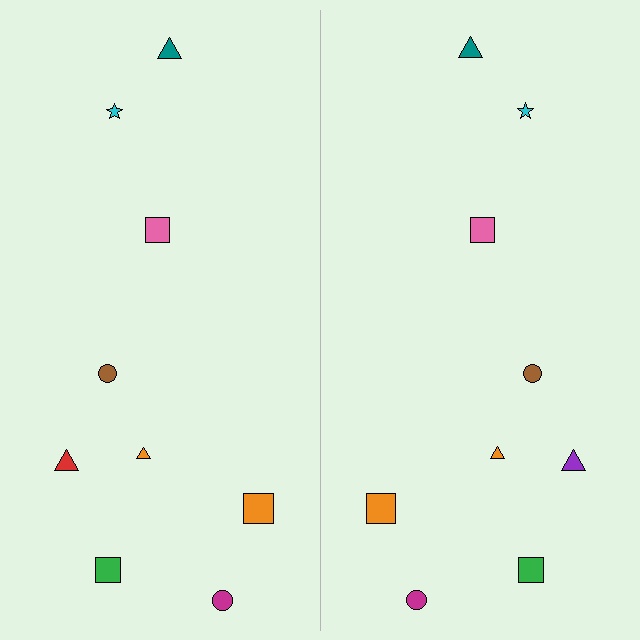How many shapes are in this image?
There are 18 shapes in this image.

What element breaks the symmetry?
The purple triangle on the right side breaks the symmetry — its mirror counterpart is red.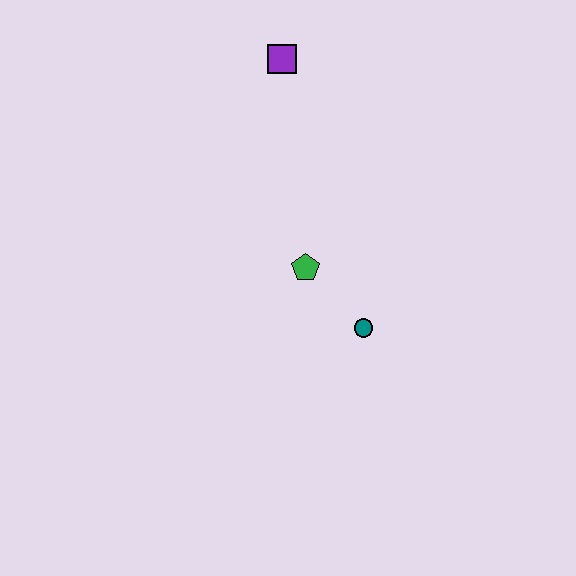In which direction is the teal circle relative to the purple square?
The teal circle is below the purple square.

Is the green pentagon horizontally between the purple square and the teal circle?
Yes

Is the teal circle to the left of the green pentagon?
No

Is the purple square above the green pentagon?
Yes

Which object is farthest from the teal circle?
The purple square is farthest from the teal circle.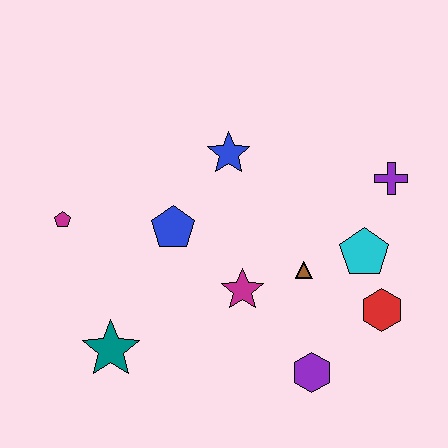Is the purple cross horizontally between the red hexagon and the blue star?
No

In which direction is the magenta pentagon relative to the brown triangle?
The magenta pentagon is to the left of the brown triangle.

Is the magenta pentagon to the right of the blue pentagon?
No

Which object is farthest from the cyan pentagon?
The magenta pentagon is farthest from the cyan pentagon.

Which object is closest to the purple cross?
The cyan pentagon is closest to the purple cross.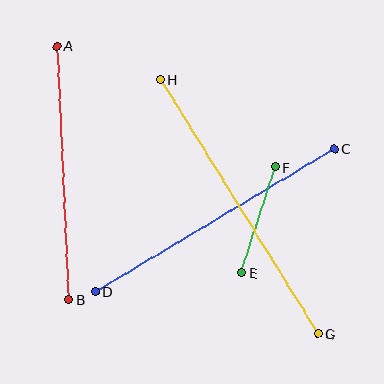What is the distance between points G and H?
The distance is approximately 299 pixels.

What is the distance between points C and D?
The distance is approximately 279 pixels.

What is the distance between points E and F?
The distance is approximately 111 pixels.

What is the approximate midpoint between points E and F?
The midpoint is at approximately (258, 220) pixels.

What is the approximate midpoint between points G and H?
The midpoint is at approximately (239, 207) pixels.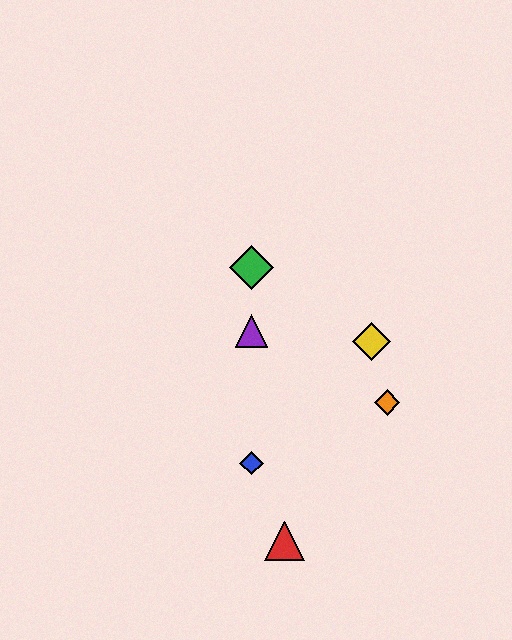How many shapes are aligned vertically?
3 shapes (the blue diamond, the green diamond, the purple triangle) are aligned vertically.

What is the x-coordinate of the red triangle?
The red triangle is at x≈284.